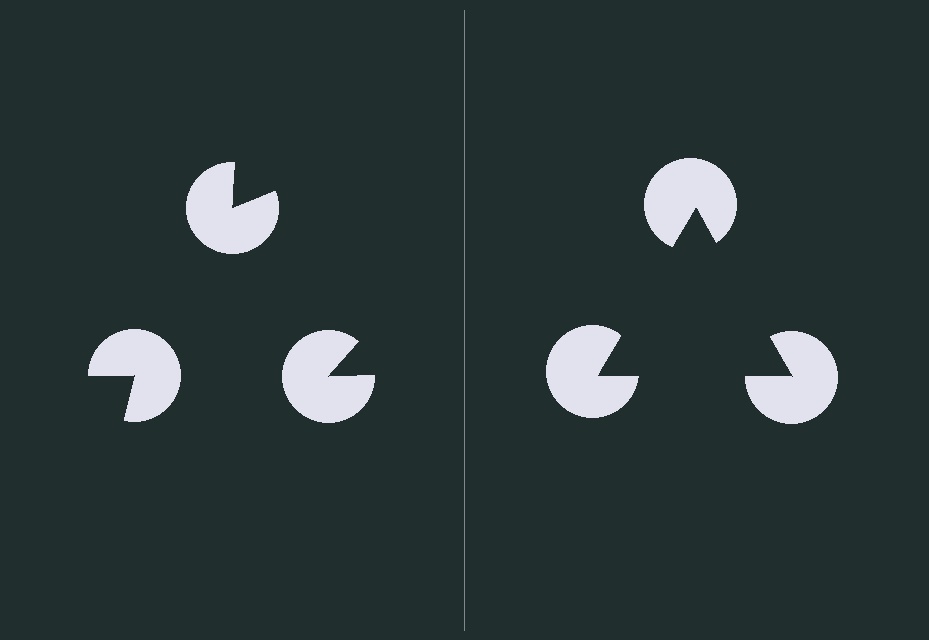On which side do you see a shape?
An illusory triangle appears on the right side. On the left side the wedge cuts are rotated, so no coherent shape forms.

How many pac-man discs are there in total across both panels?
6 — 3 on each side.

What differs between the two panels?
The pac-man discs are positioned identically on both sides; only the wedge orientations differ. On the right they align to a triangle; on the left they are misaligned.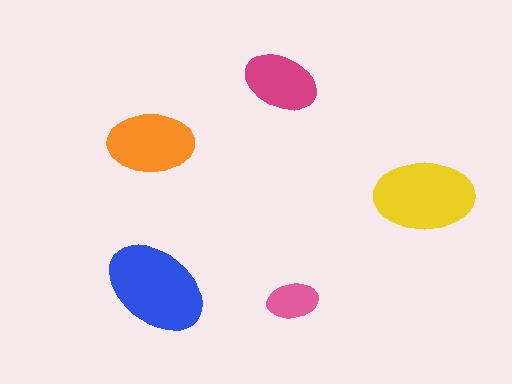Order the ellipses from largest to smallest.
the blue one, the yellow one, the orange one, the magenta one, the pink one.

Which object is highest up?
The magenta ellipse is topmost.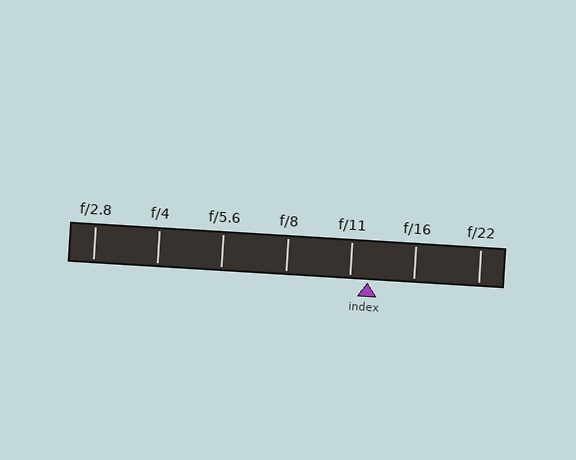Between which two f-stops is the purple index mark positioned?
The index mark is between f/11 and f/16.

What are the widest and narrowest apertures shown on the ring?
The widest aperture shown is f/2.8 and the narrowest is f/22.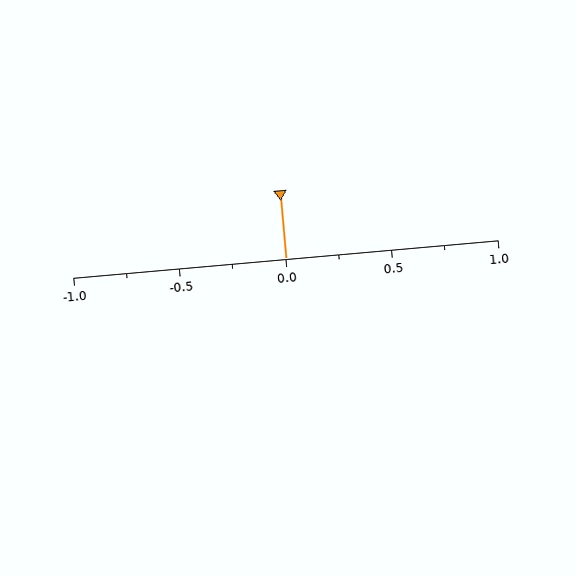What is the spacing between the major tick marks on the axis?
The major ticks are spaced 0.5 apart.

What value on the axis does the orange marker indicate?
The marker indicates approximately 0.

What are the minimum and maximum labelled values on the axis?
The axis runs from -1.0 to 1.0.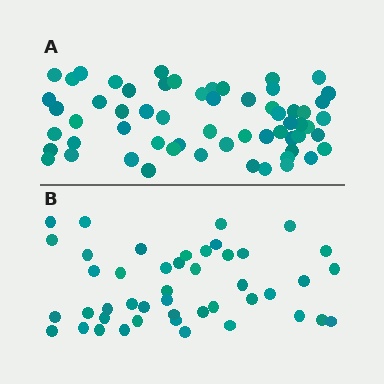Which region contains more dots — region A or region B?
Region A (the top region) has more dots.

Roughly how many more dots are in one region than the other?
Region A has approximately 15 more dots than region B.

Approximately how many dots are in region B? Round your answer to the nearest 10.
About 40 dots. (The exact count is 45, which rounds to 40.)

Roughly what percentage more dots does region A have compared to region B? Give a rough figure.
About 35% more.